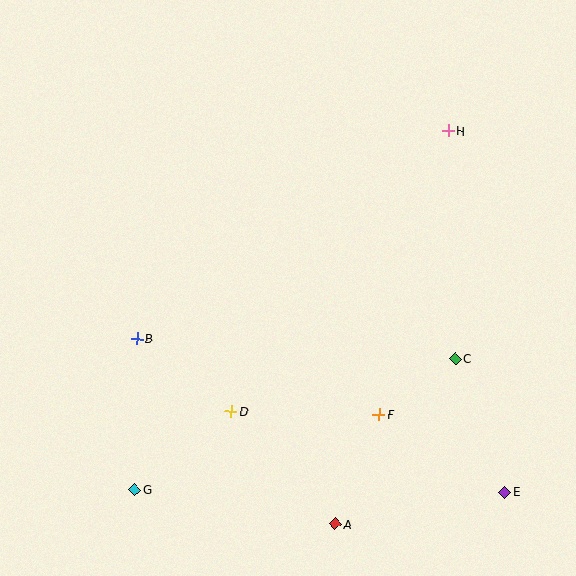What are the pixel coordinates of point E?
Point E is at (505, 492).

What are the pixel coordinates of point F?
Point F is at (379, 415).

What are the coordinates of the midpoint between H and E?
The midpoint between H and E is at (477, 311).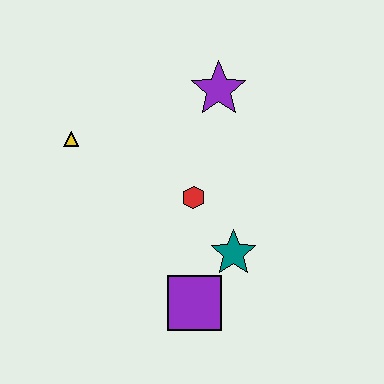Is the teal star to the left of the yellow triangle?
No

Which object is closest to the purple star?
The red hexagon is closest to the purple star.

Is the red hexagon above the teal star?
Yes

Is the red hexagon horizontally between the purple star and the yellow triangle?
Yes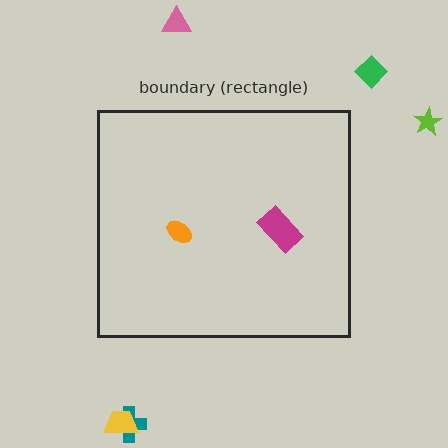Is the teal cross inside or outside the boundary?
Outside.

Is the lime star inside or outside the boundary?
Outside.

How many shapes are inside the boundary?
2 inside, 5 outside.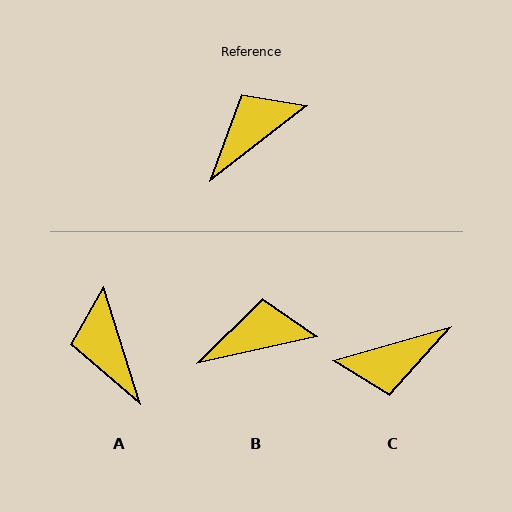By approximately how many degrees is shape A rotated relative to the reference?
Approximately 70 degrees counter-clockwise.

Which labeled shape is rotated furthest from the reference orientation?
C, about 158 degrees away.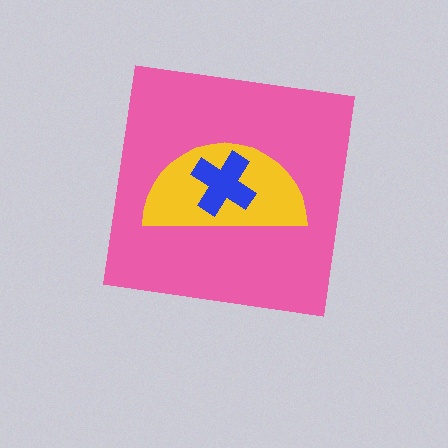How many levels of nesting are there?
3.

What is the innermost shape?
The blue cross.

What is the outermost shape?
The pink square.